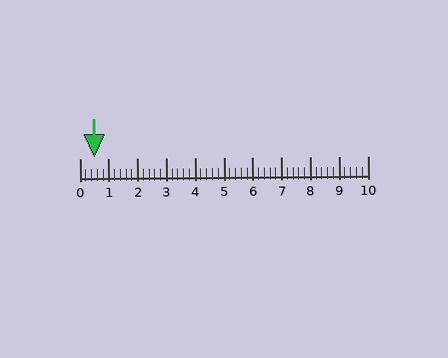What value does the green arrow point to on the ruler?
The green arrow points to approximately 0.5.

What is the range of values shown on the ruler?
The ruler shows values from 0 to 10.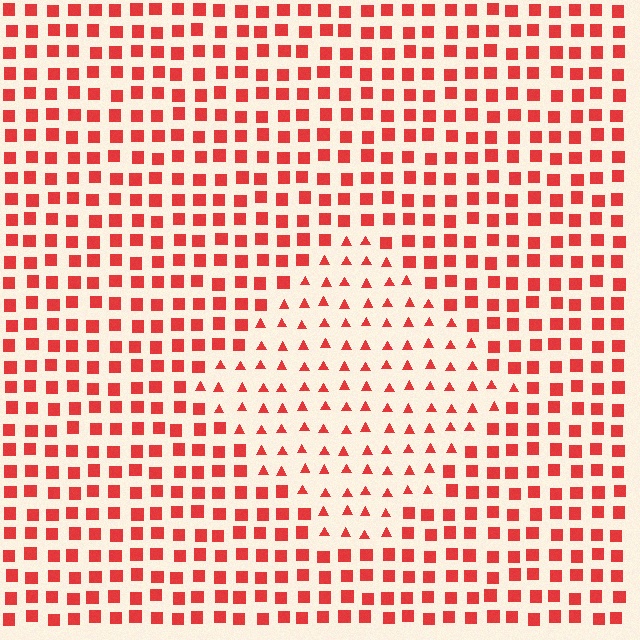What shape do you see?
I see a diamond.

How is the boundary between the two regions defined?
The boundary is defined by a change in element shape: triangles inside vs. squares outside. All elements share the same color and spacing.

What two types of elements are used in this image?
The image uses triangles inside the diamond region and squares outside it.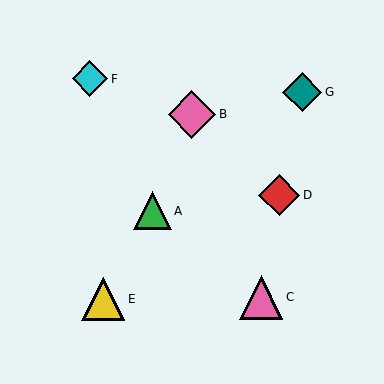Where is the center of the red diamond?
The center of the red diamond is at (279, 195).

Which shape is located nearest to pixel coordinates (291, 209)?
The red diamond (labeled D) at (279, 195) is nearest to that location.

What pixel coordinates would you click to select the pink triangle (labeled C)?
Click at (261, 297) to select the pink triangle C.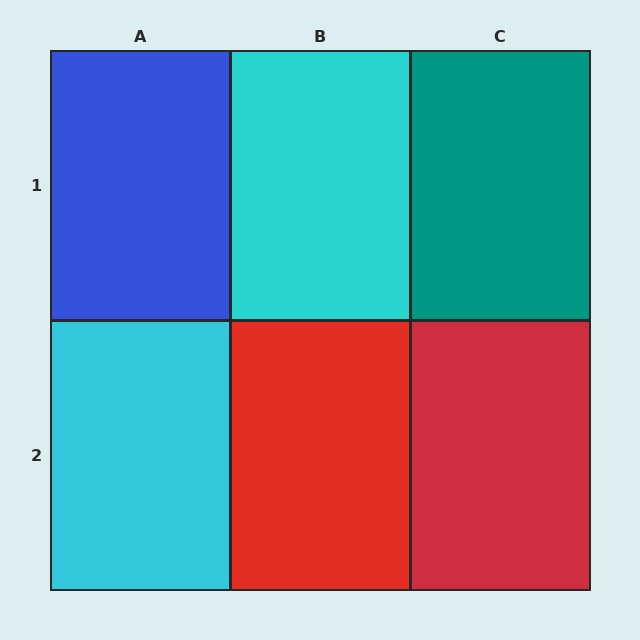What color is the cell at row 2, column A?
Cyan.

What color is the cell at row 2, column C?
Red.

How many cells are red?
2 cells are red.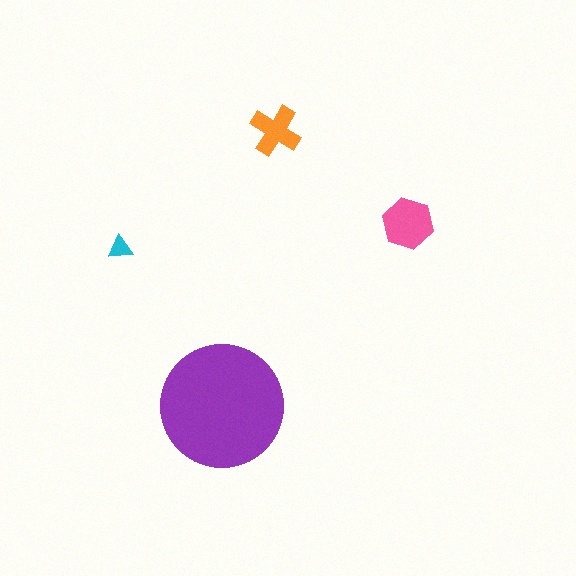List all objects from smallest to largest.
The cyan triangle, the orange cross, the pink hexagon, the purple circle.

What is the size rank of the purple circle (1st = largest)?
1st.